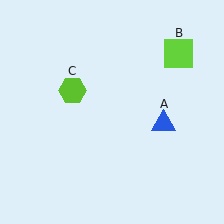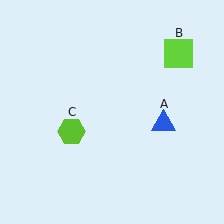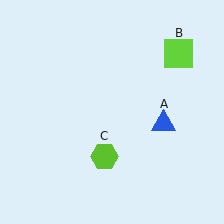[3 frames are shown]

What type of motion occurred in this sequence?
The lime hexagon (object C) rotated counterclockwise around the center of the scene.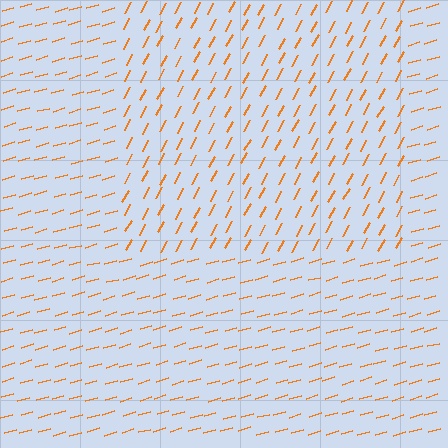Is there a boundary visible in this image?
Yes, there is a texture boundary formed by a change in line orientation.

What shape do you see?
I see a rectangle.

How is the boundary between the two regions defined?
The boundary is defined purely by a change in line orientation (approximately 45 degrees difference). All lines are the same color and thickness.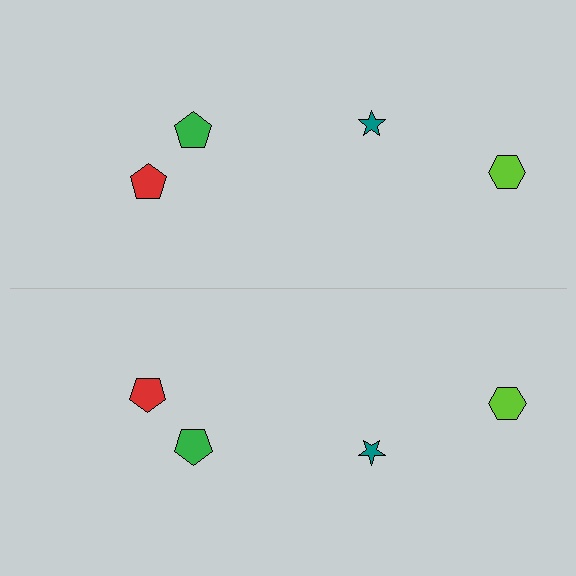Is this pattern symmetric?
Yes, this pattern has bilateral (reflection) symmetry.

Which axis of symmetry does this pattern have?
The pattern has a horizontal axis of symmetry running through the center of the image.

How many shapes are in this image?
There are 8 shapes in this image.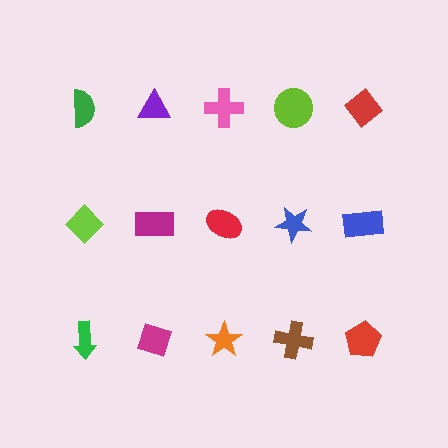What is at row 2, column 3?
A red ellipse.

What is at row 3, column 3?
An orange star.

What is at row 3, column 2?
A magenta diamond.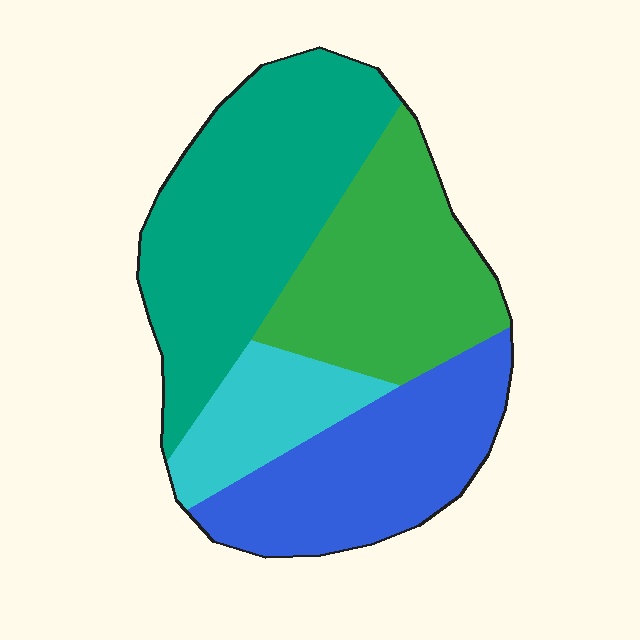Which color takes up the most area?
Teal, at roughly 35%.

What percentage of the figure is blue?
Blue takes up between a sixth and a third of the figure.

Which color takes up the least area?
Cyan, at roughly 10%.